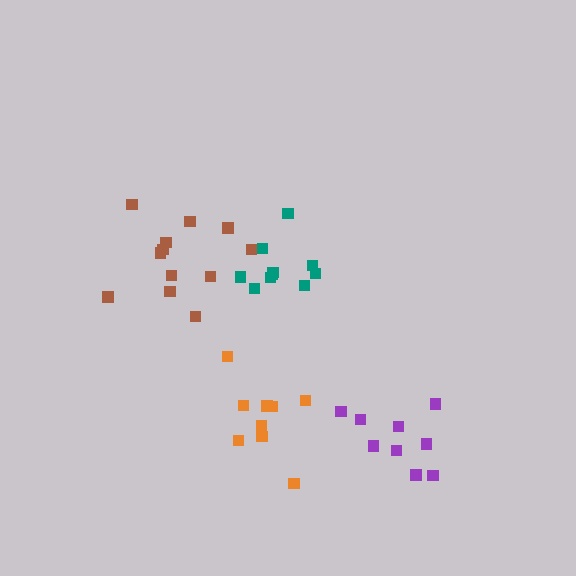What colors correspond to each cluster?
The clusters are colored: brown, purple, teal, orange.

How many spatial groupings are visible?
There are 4 spatial groupings.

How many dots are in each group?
Group 1: 12 dots, Group 2: 9 dots, Group 3: 10 dots, Group 4: 9 dots (40 total).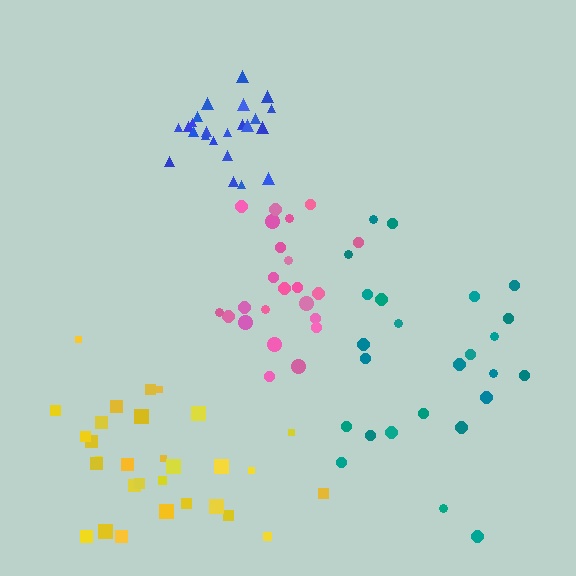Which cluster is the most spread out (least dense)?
Teal.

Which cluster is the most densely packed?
Blue.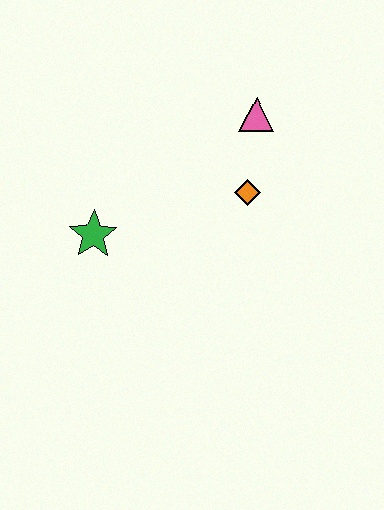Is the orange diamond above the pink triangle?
No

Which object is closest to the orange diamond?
The pink triangle is closest to the orange diamond.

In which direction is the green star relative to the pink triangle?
The green star is to the left of the pink triangle.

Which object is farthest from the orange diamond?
The green star is farthest from the orange diamond.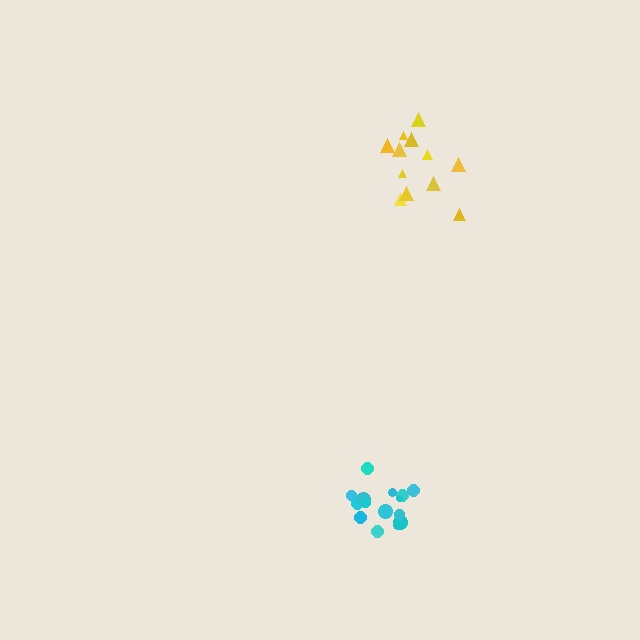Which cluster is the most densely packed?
Cyan.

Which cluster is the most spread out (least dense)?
Yellow.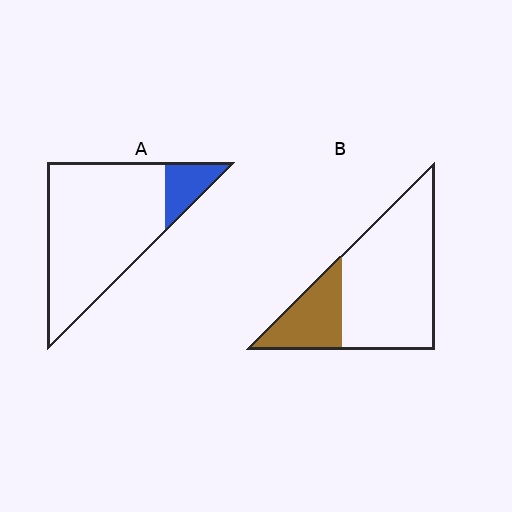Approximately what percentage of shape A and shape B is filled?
A is approximately 15% and B is approximately 25%.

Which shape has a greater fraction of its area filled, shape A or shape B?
Shape B.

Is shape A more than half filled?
No.